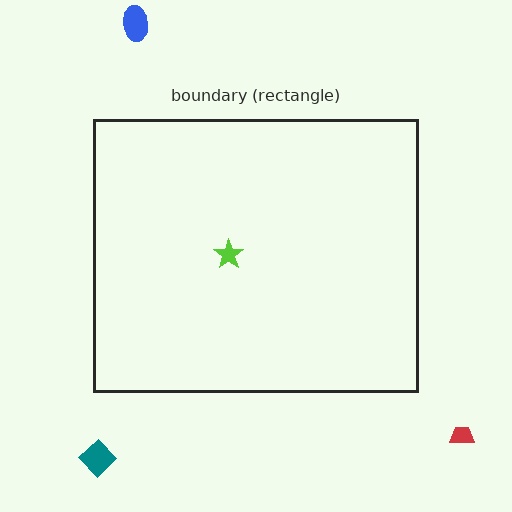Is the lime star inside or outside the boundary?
Inside.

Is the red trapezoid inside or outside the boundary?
Outside.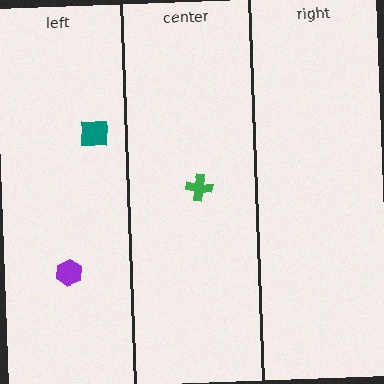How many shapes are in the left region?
2.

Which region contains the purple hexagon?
The left region.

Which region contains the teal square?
The left region.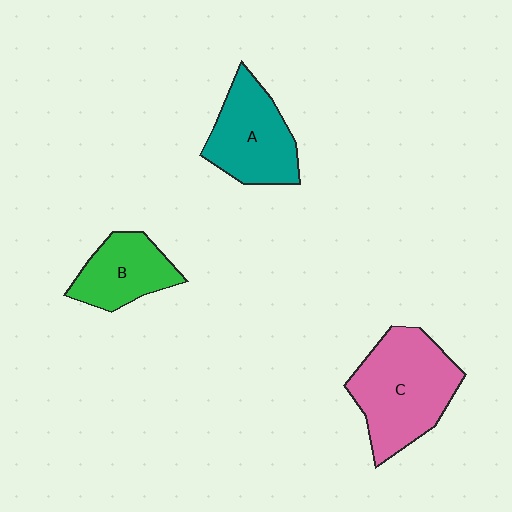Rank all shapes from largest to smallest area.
From largest to smallest: C (pink), A (teal), B (green).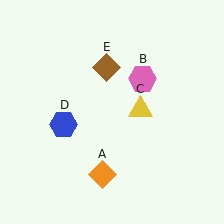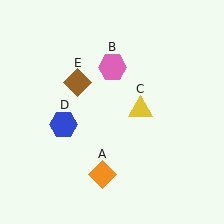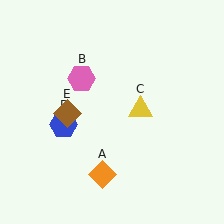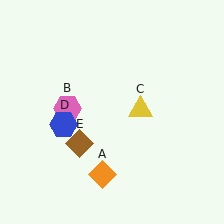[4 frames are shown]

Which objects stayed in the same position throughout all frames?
Orange diamond (object A) and yellow triangle (object C) and blue hexagon (object D) remained stationary.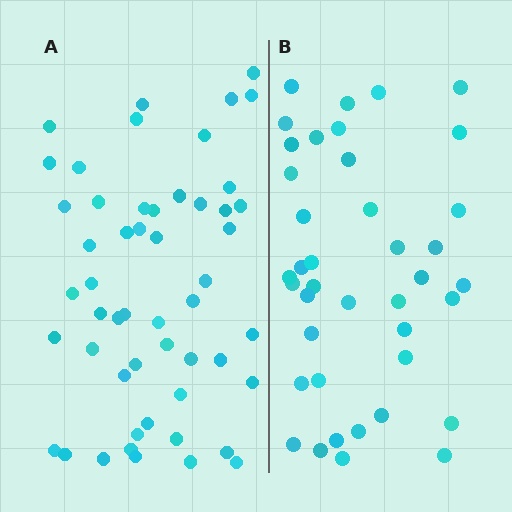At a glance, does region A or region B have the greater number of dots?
Region A (the left region) has more dots.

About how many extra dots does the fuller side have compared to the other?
Region A has roughly 12 or so more dots than region B.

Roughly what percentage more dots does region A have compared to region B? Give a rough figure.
About 30% more.